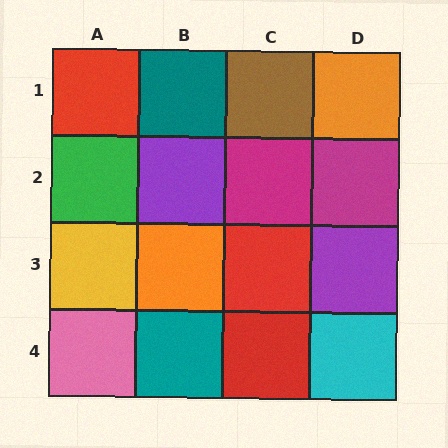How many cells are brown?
1 cell is brown.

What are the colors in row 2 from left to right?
Green, purple, magenta, magenta.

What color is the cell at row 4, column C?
Red.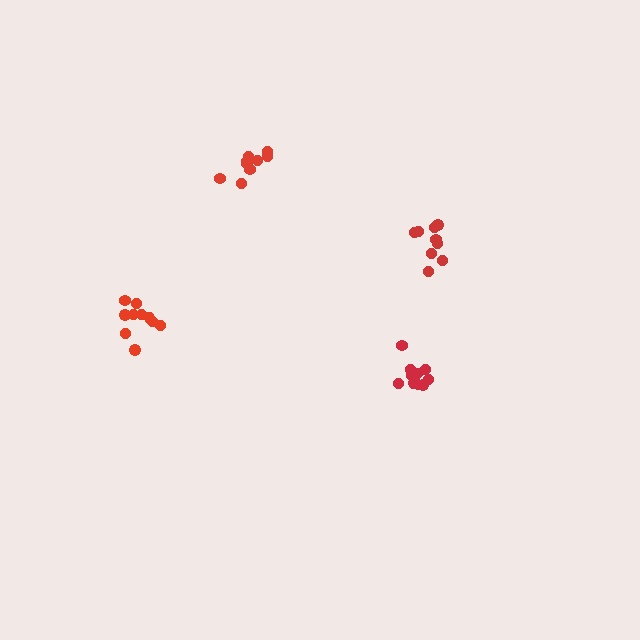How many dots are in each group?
Group 1: 9 dots, Group 2: 9 dots, Group 3: 11 dots, Group 4: 10 dots (39 total).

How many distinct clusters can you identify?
There are 4 distinct clusters.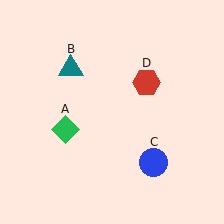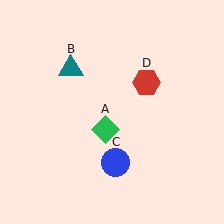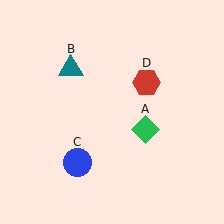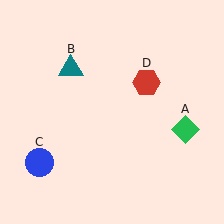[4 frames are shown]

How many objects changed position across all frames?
2 objects changed position: green diamond (object A), blue circle (object C).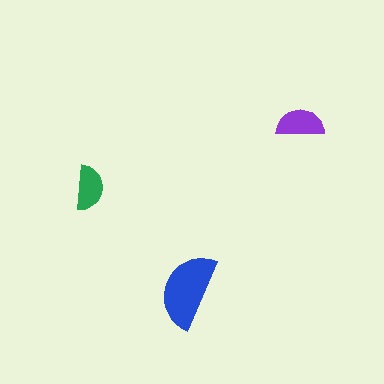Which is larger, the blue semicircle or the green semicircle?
The blue one.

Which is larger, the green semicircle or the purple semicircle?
The purple one.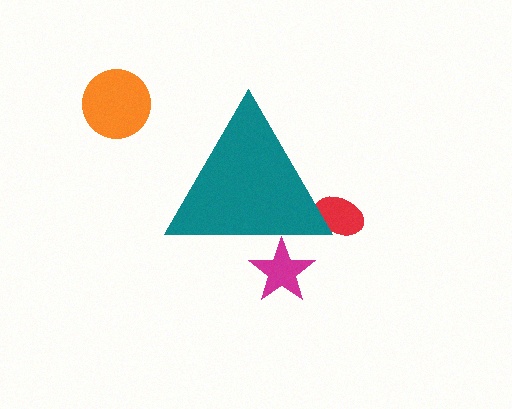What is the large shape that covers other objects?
A teal triangle.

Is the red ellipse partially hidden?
Yes, the red ellipse is partially hidden behind the teal triangle.